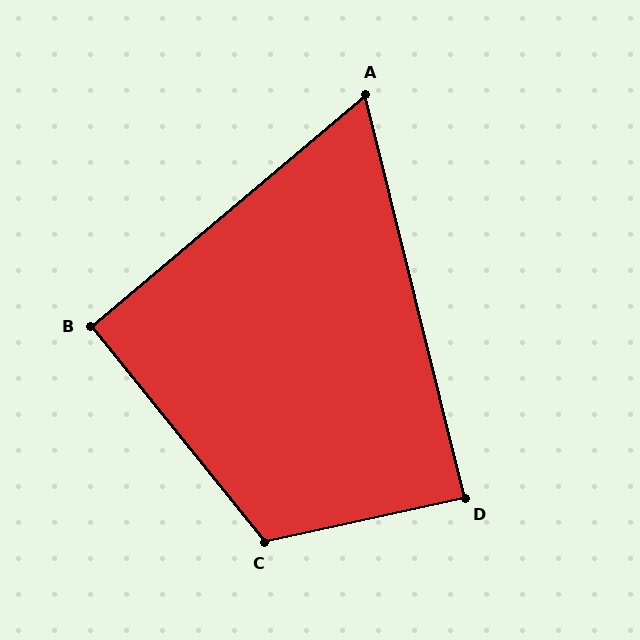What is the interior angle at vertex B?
Approximately 91 degrees (approximately right).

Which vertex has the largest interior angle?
C, at approximately 116 degrees.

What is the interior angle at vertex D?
Approximately 89 degrees (approximately right).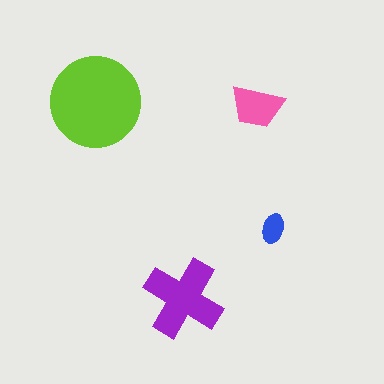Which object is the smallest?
The blue ellipse.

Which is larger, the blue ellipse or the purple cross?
The purple cross.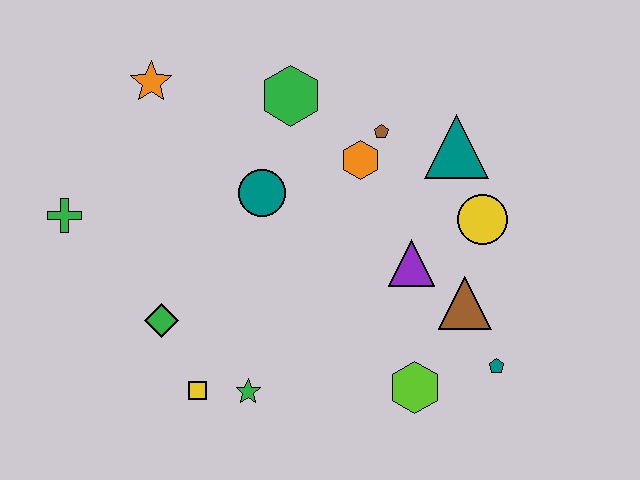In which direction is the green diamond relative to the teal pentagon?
The green diamond is to the left of the teal pentagon.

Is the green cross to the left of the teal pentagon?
Yes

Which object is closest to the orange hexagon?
The brown pentagon is closest to the orange hexagon.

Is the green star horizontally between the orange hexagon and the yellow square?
Yes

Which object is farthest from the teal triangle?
The green cross is farthest from the teal triangle.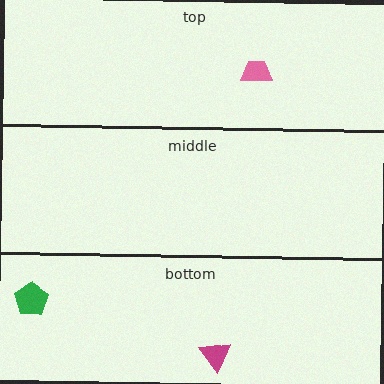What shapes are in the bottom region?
The green pentagon, the magenta triangle.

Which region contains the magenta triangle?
The bottom region.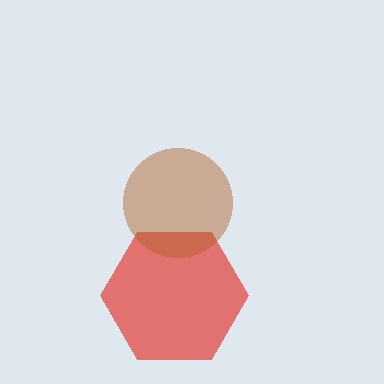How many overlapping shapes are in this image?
There are 2 overlapping shapes in the image.